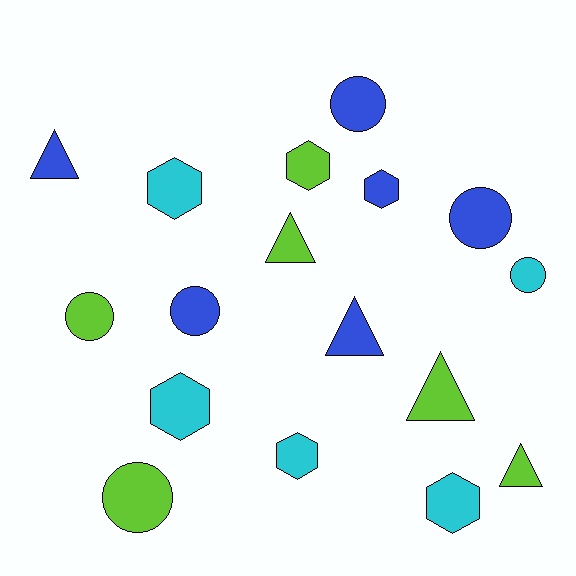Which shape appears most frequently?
Circle, with 6 objects.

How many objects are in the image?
There are 17 objects.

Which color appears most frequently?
Blue, with 6 objects.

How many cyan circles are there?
There is 1 cyan circle.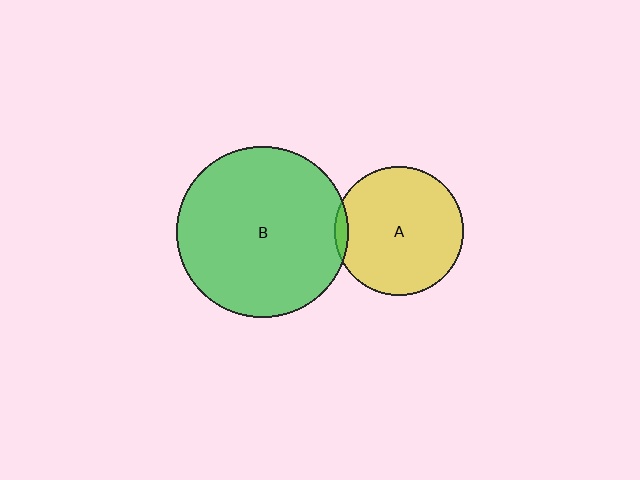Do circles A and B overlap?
Yes.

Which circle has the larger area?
Circle B (green).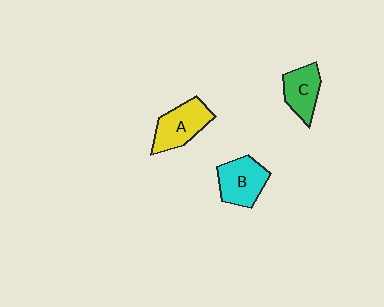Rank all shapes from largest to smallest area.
From largest to smallest: A (yellow), B (cyan), C (green).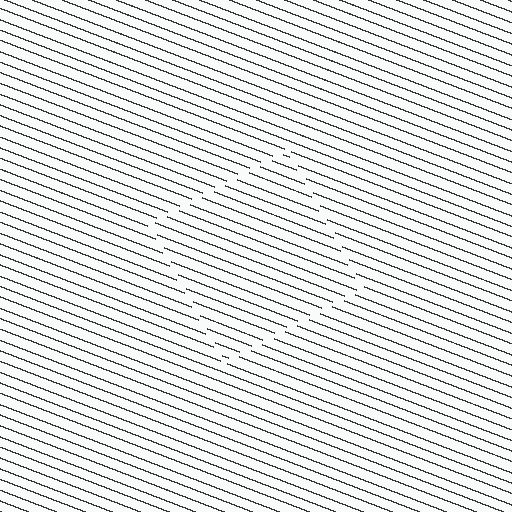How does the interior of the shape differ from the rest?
The interior of the shape contains the same grating, shifted by half a period — the contour is defined by the phase discontinuity where line-ends from the inner and outer gratings abut.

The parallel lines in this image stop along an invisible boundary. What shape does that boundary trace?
An illusory square. The interior of the shape contains the same grating, shifted by half a period — the contour is defined by the phase discontinuity where line-ends from the inner and outer gratings abut.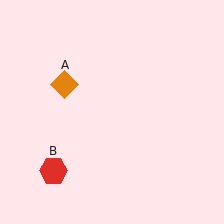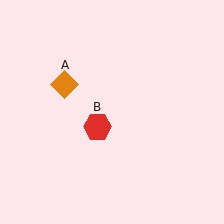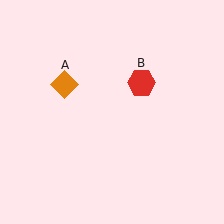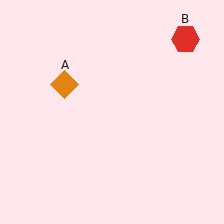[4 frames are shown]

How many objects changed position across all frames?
1 object changed position: red hexagon (object B).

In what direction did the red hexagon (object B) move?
The red hexagon (object B) moved up and to the right.